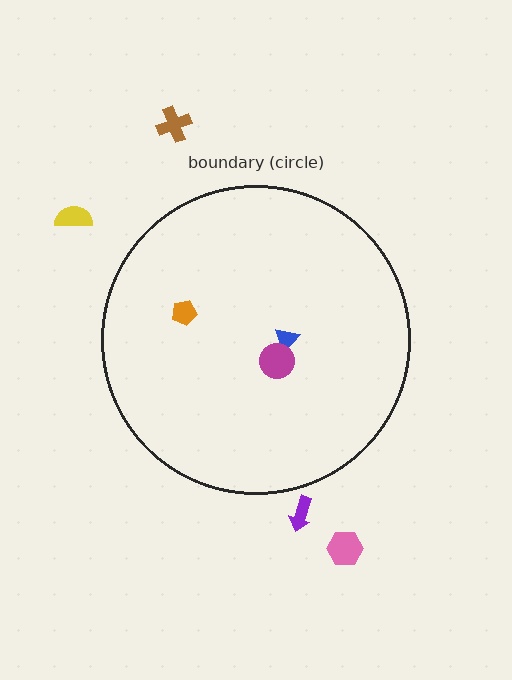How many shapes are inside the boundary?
3 inside, 4 outside.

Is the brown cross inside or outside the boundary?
Outside.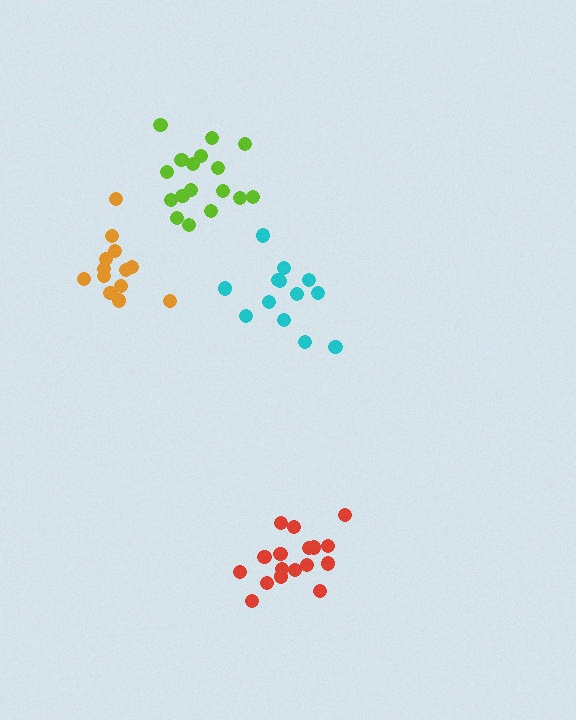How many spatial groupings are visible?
There are 4 spatial groupings.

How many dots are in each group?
Group 1: 17 dots, Group 2: 13 dots, Group 3: 17 dots, Group 4: 13 dots (60 total).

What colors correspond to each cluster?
The clusters are colored: red, orange, lime, cyan.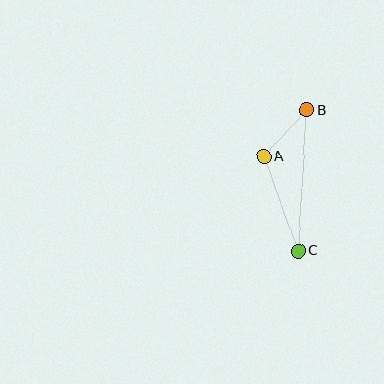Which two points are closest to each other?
Points A and B are closest to each other.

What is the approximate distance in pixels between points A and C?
The distance between A and C is approximately 101 pixels.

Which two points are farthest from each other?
Points B and C are farthest from each other.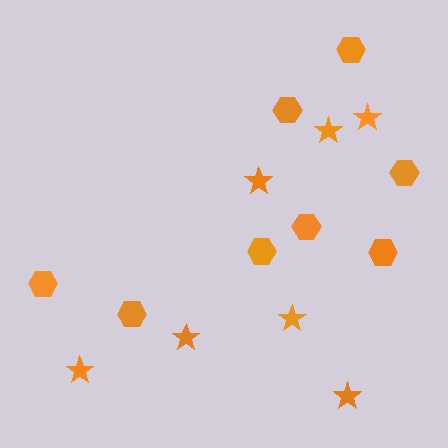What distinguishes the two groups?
There are 2 groups: one group of stars (7) and one group of hexagons (8).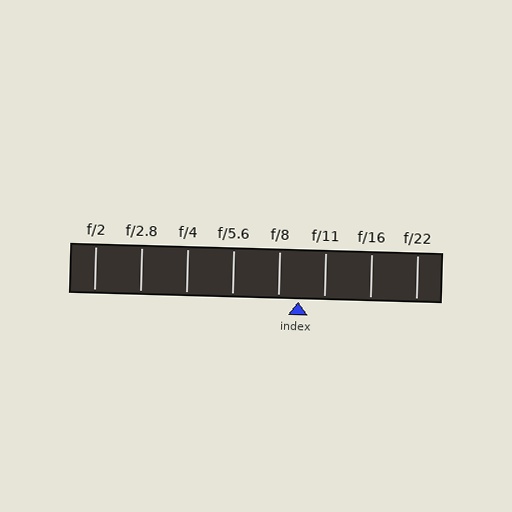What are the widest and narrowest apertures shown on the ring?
The widest aperture shown is f/2 and the narrowest is f/22.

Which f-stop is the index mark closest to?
The index mark is closest to f/8.